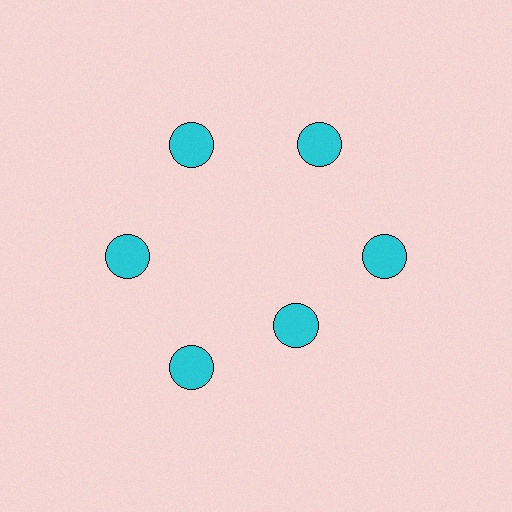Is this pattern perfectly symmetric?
No. The 6 cyan circles are arranged in a ring, but one element near the 5 o'clock position is pulled inward toward the center, breaking the 6-fold rotational symmetry.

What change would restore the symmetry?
The symmetry would be restored by moving it outward, back onto the ring so that all 6 circles sit at equal angles and equal distance from the center.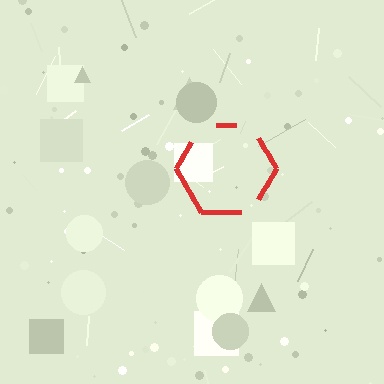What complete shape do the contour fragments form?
The contour fragments form a hexagon.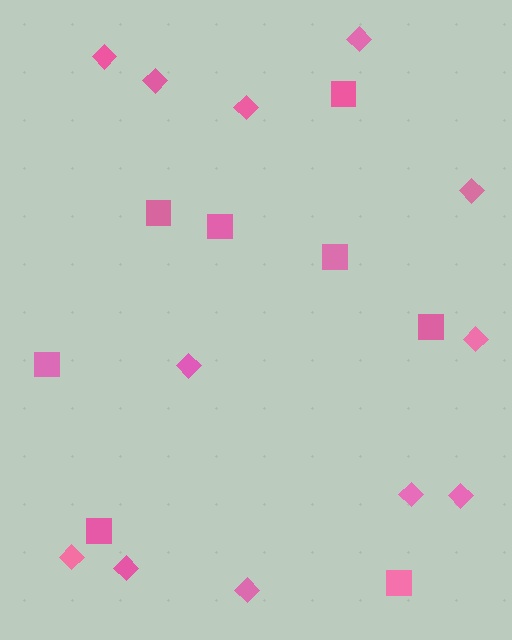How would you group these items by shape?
There are 2 groups: one group of squares (8) and one group of diamonds (12).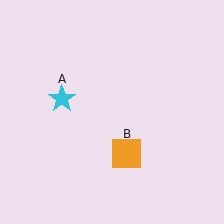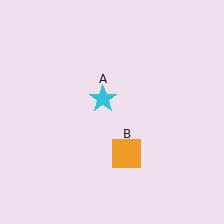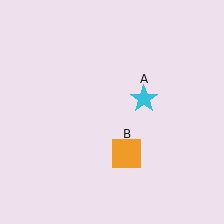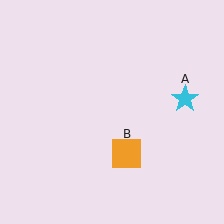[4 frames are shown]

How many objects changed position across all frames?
1 object changed position: cyan star (object A).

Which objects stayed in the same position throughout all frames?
Orange square (object B) remained stationary.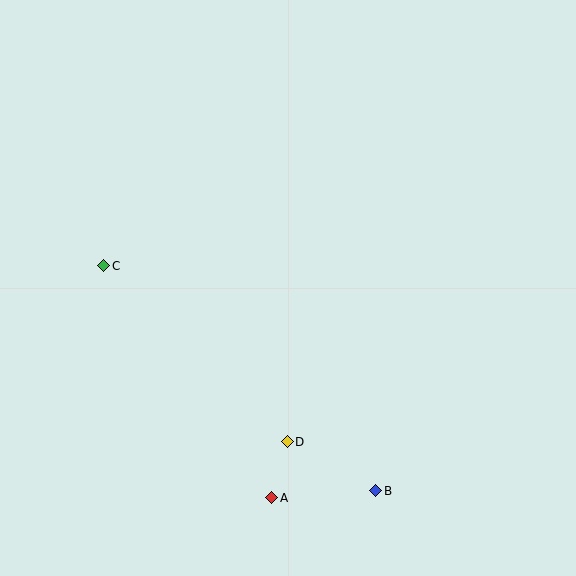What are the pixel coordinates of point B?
Point B is at (376, 491).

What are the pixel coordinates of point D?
Point D is at (287, 442).